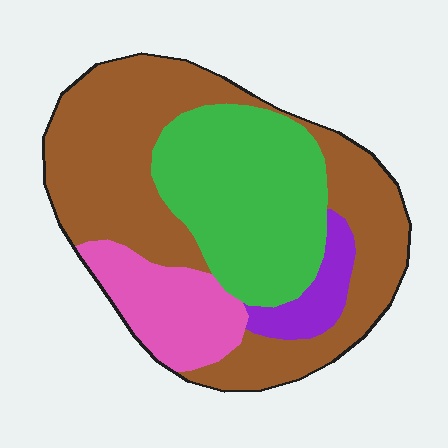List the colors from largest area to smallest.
From largest to smallest: brown, green, pink, purple.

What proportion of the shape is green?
Green takes up about one third (1/3) of the shape.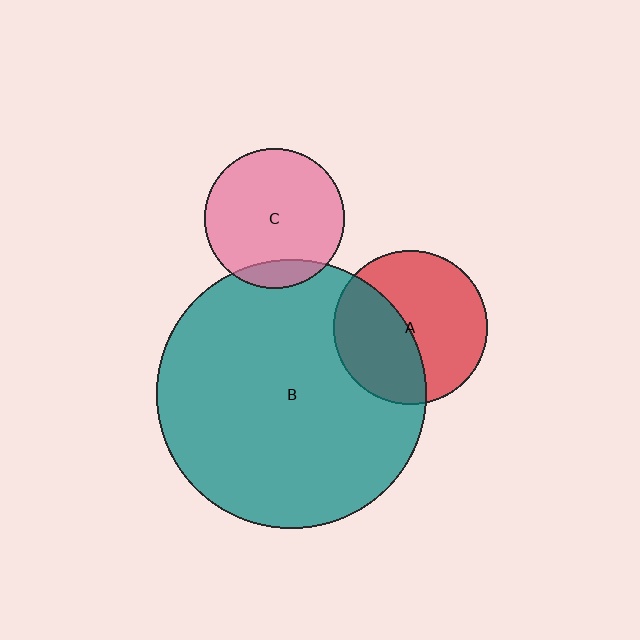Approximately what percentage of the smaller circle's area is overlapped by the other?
Approximately 45%.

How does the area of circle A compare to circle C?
Approximately 1.2 times.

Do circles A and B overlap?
Yes.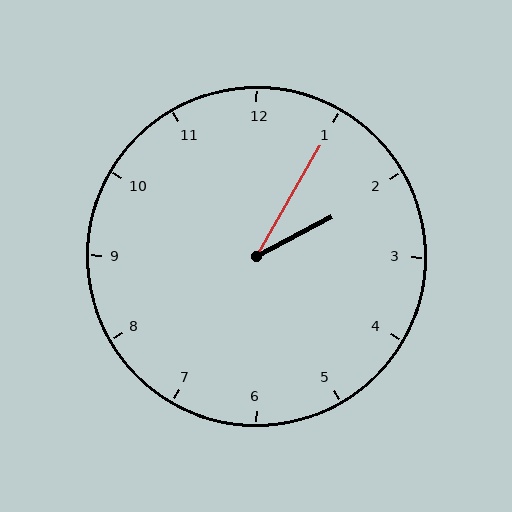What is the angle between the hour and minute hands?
Approximately 32 degrees.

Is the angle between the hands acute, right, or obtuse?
It is acute.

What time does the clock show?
2:05.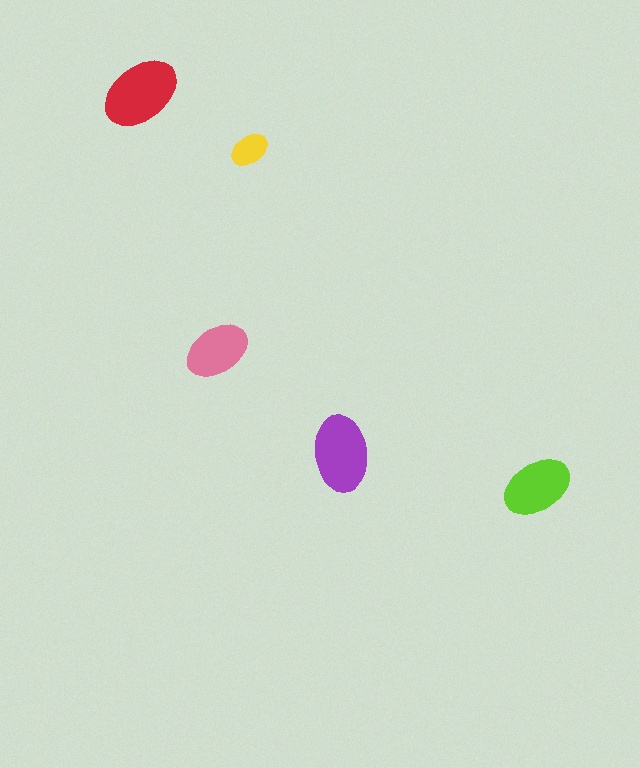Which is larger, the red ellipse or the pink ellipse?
The red one.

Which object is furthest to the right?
The lime ellipse is rightmost.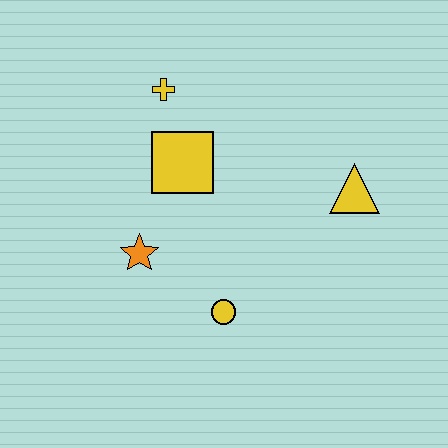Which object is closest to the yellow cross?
The yellow square is closest to the yellow cross.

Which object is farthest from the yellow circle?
The yellow cross is farthest from the yellow circle.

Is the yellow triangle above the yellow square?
No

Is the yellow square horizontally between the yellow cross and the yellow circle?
Yes